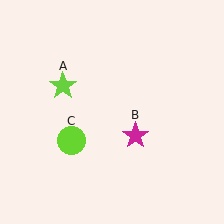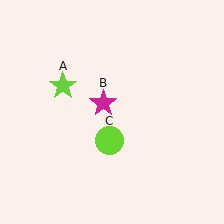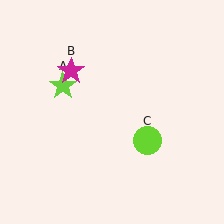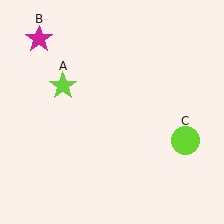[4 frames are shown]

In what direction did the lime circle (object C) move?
The lime circle (object C) moved right.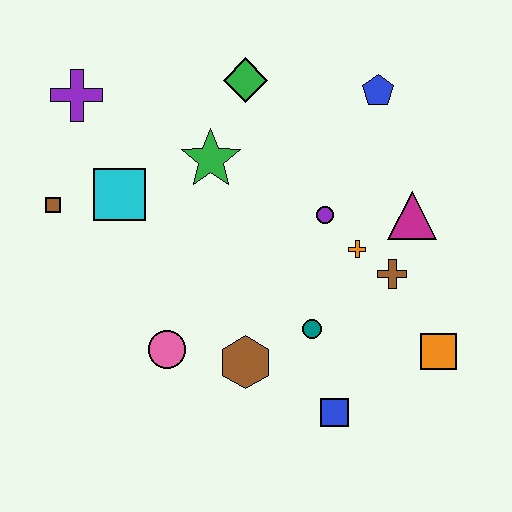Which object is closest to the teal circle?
The brown hexagon is closest to the teal circle.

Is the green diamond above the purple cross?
Yes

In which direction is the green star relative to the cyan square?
The green star is to the right of the cyan square.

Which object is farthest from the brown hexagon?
The purple cross is farthest from the brown hexagon.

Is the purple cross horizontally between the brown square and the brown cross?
Yes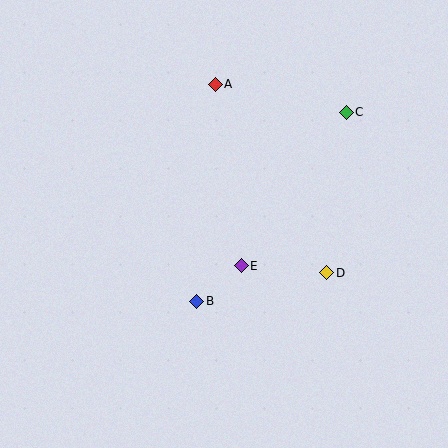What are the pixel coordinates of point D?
Point D is at (327, 273).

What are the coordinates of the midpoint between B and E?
The midpoint between B and E is at (219, 284).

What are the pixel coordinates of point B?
Point B is at (197, 301).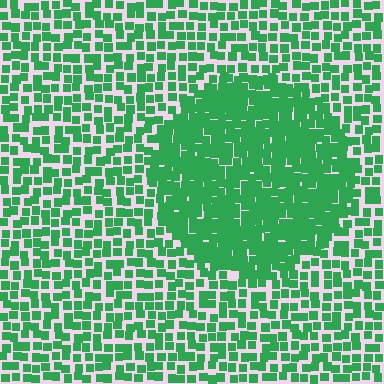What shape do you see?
I see a circle.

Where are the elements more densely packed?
The elements are more densely packed inside the circle boundary.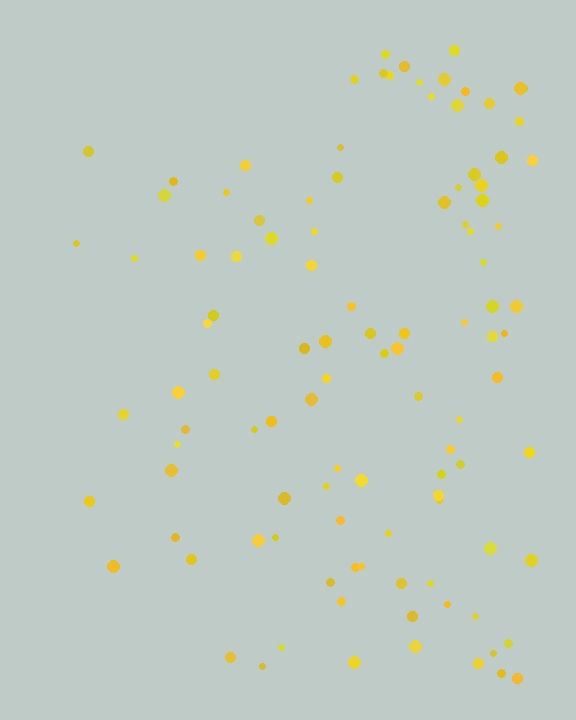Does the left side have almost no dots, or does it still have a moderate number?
Still a moderate number, just noticeably fewer than the right.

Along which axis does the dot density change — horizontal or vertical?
Horizontal.